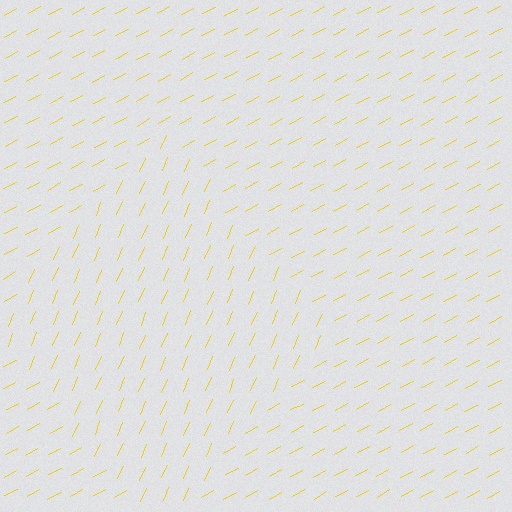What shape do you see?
I see a diamond.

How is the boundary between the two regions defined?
The boundary is defined purely by a change in line orientation (approximately 39 degrees difference). All lines are the same color and thickness.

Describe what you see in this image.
The image is filled with small yellow line segments. A diamond region in the image has lines oriented differently from the surrounding lines, creating a visible texture boundary.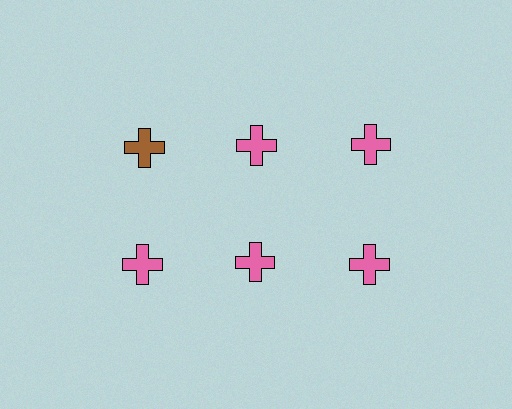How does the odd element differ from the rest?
It has a different color: brown instead of pink.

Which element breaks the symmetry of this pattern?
The brown cross in the top row, leftmost column breaks the symmetry. All other shapes are pink crosses.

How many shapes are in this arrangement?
There are 6 shapes arranged in a grid pattern.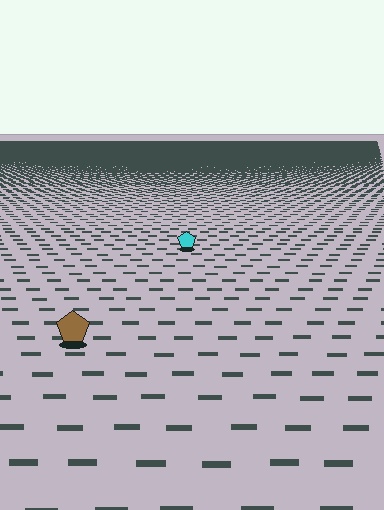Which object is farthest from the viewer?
The cyan pentagon is farthest from the viewer. It appears smaller and the ground texture around it is denser.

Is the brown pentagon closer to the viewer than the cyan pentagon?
Yes. The brown pentagon is closer — you can tell from the texture gradient: the ground texture is coarser near it.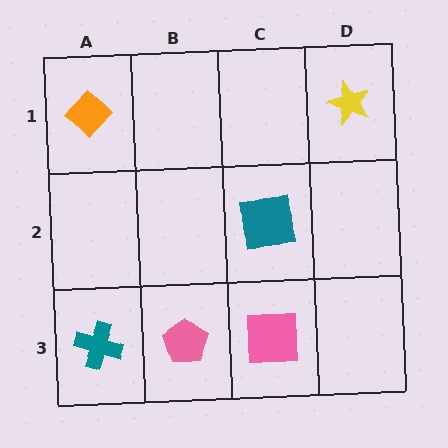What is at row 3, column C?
A pink square.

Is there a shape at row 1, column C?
No, that cell is empty.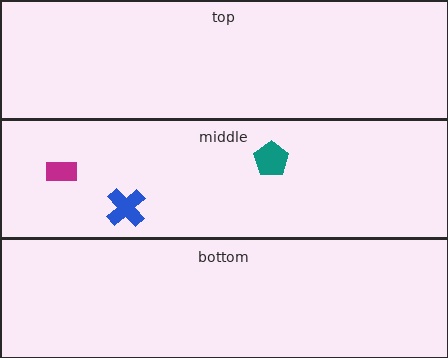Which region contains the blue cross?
The middle region.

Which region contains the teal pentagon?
The middle region.